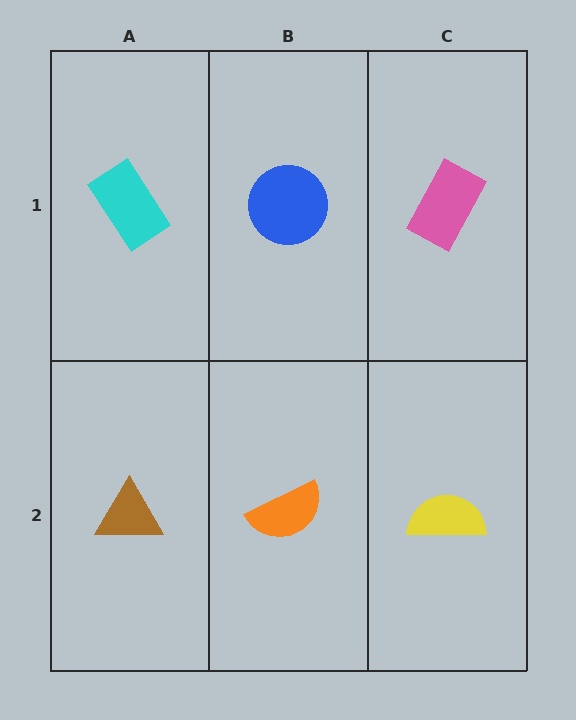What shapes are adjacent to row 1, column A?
A brown triangle (row 2, column A), a blue circle (row 1, column B).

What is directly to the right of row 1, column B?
A pink rectangle.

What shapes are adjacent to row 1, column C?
A yellow semicircle (row 2, column C), a blue circle (row 1, column B).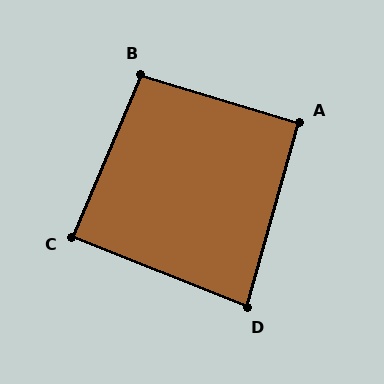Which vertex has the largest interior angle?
B, at approximately 96 degrees.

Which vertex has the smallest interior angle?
D, at approximately 84 degrees.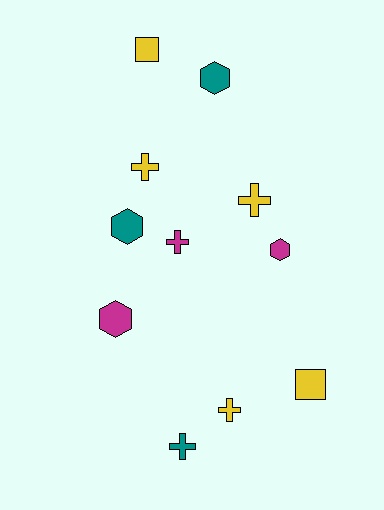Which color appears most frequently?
Yellow, with 5 objects.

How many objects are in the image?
There are 11 objects.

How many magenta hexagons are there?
There are 2 magenta hexagons.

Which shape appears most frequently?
Cross, with 5 objects.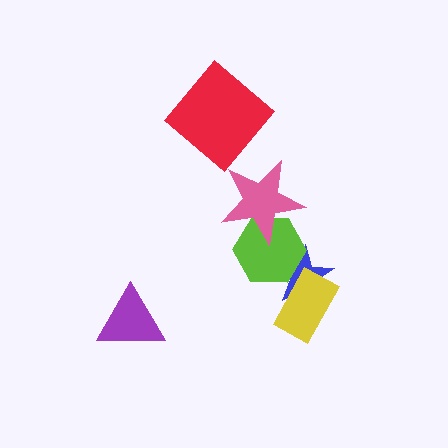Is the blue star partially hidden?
Yes, it is partially covered by another shape.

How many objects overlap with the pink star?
1 object overlaps with the pink star.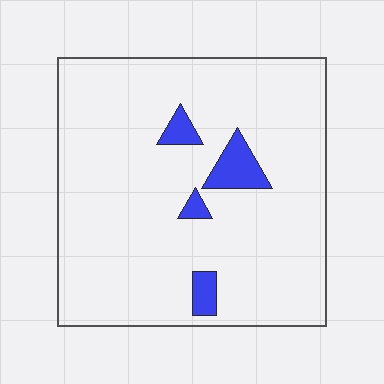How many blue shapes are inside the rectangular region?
4.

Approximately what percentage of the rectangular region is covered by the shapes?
Approximately 5%.